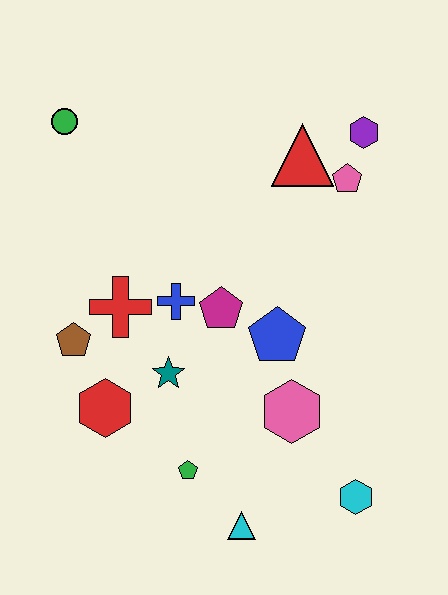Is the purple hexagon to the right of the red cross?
Yes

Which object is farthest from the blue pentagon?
The green circle is farthest from the blue pentagon.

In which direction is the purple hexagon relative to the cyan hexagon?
The purple hexagon is above the cyan hexagon.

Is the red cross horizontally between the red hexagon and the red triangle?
Yes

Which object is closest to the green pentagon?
The cyan triangle is closest to the green pentagon.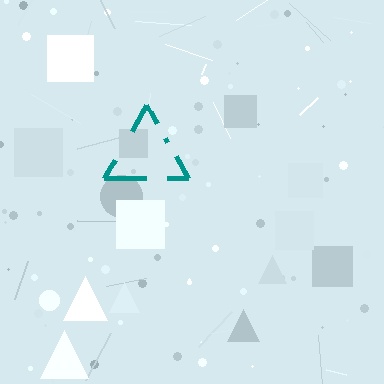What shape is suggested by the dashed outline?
The dashed outline suggests a triangle.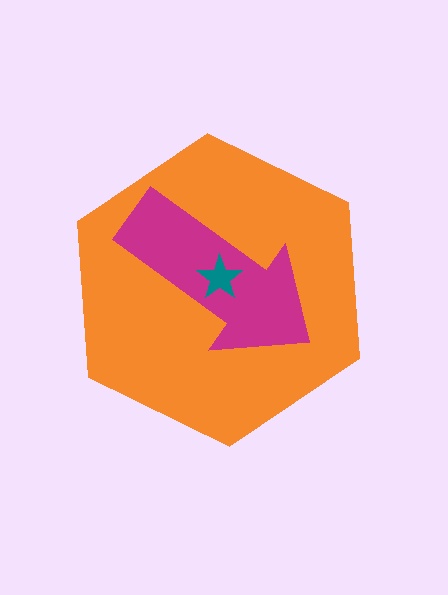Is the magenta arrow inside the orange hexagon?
Yes.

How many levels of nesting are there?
3.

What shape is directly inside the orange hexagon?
The magenta arrow.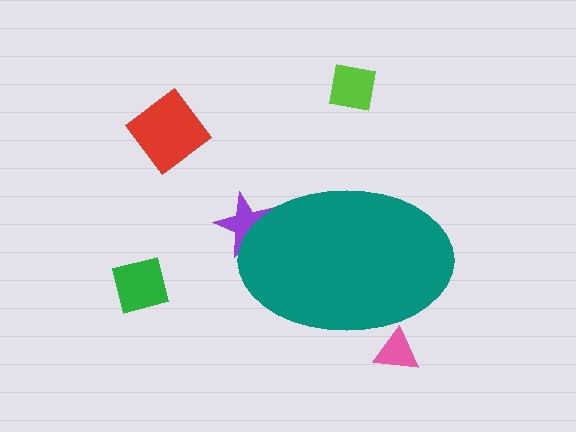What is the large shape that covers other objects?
A teal ellipse.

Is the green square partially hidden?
No, the green square is fully visible.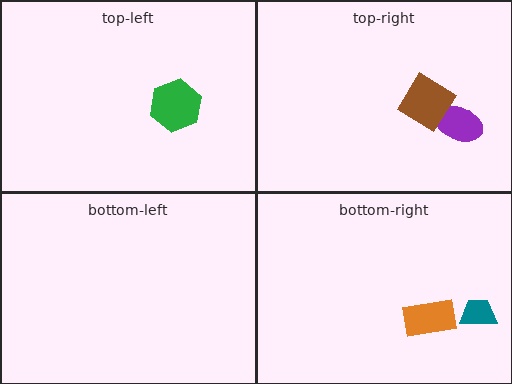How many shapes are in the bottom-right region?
2.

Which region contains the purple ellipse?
The top-right region.